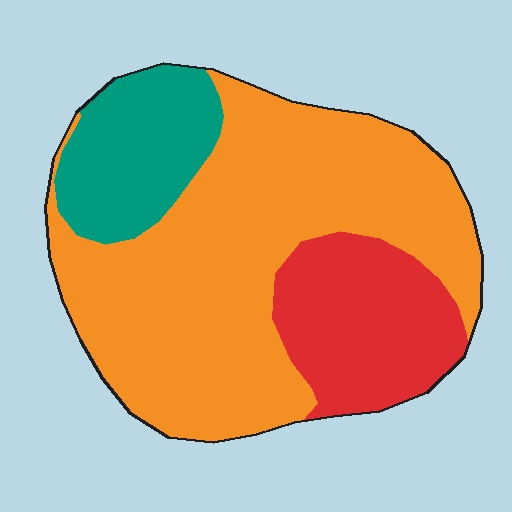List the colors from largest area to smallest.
From largest to smallest: orange, red, teal.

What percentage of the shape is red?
Red takes up between a sixth and a third of the shape.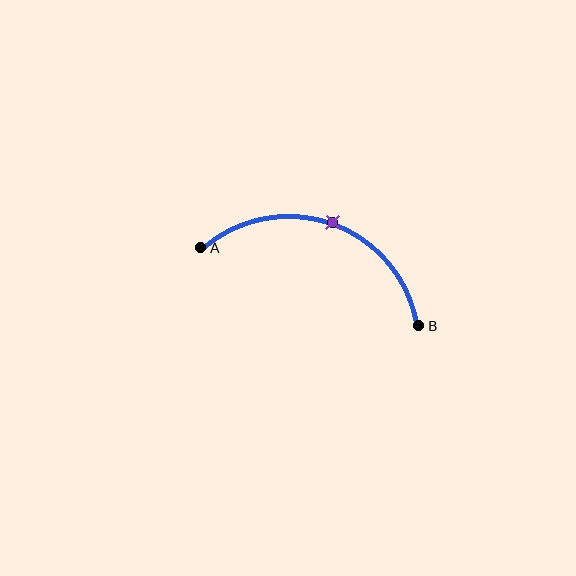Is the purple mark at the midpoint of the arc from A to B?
Yes. The purple mark lies on the arc at equal arc-length from both A and B — it is the arc midpoint.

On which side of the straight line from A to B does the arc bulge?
The arc bulges above the straight line connecting A and B.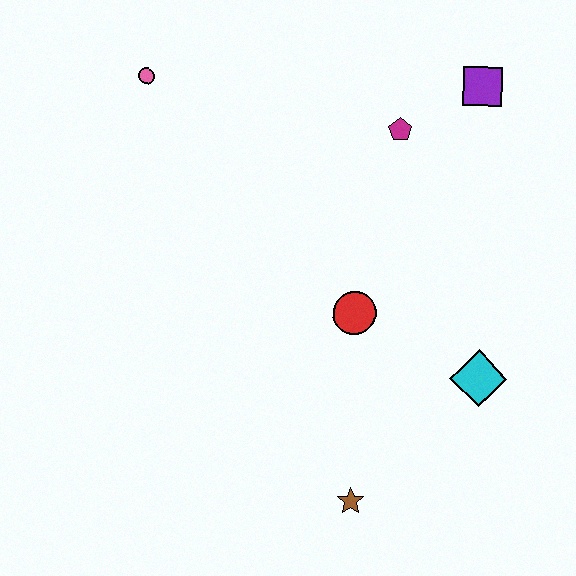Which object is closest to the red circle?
The cyan diamond is closest to the red circle.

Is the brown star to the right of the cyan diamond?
No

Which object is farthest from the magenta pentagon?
The brown star is farthest from the magenta pentagon.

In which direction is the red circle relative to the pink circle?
The red circle is below the pink circle.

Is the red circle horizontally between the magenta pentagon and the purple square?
No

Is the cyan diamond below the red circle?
Yes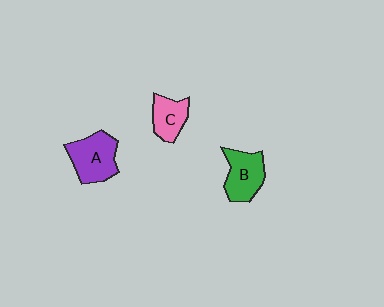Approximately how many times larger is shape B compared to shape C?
Approximately 1.3 times.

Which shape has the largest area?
Shape A (purple).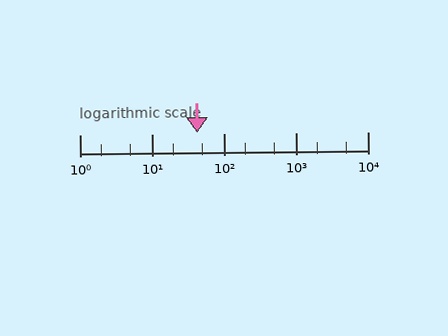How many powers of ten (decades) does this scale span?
The scale spans 4 decades, from 1 to 10000.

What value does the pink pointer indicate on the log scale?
The pointer indicates approximately 43.